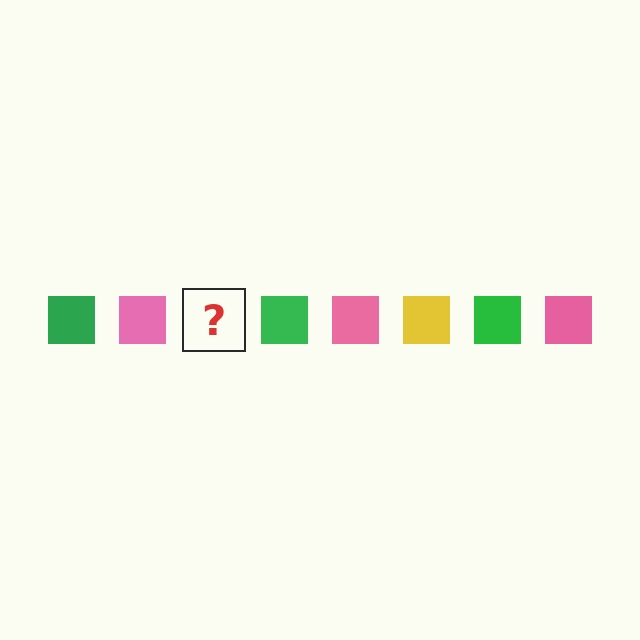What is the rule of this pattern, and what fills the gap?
The rule is that the pattern cycles through green, pink, yellow squares. The gap should be filled with a yellow square.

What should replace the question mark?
The question mark should be replaced with a yellow square.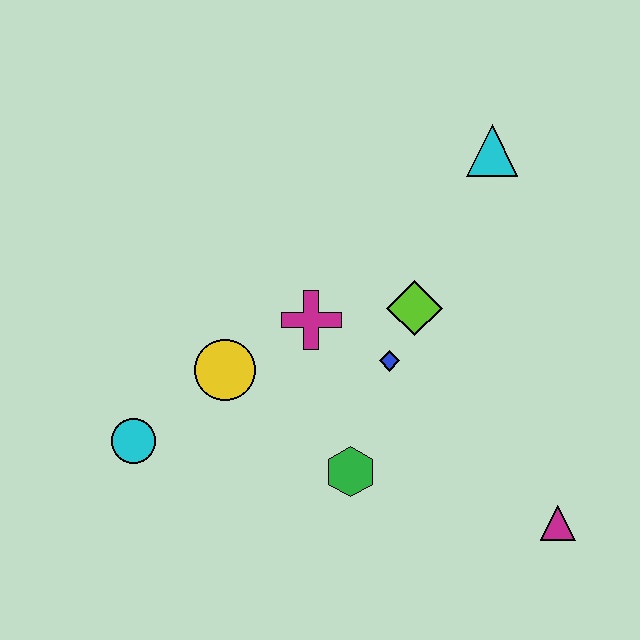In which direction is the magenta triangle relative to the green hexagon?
The magenta triangle is to the right of the green hexagon.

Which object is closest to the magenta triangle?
The green hexagon is closest to the magenta triangle.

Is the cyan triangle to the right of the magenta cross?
Yes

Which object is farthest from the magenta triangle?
The cyan circle is farthest from the magenta triangle.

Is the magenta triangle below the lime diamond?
Yes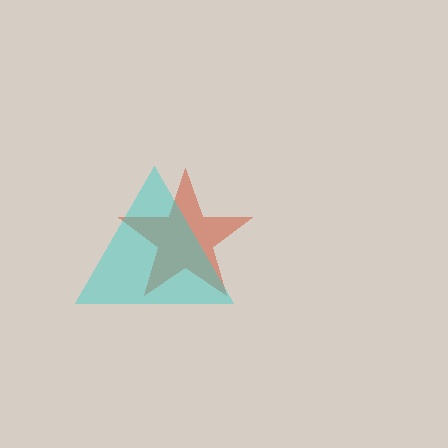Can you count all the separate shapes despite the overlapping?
Yes, there are 2 separate shapes.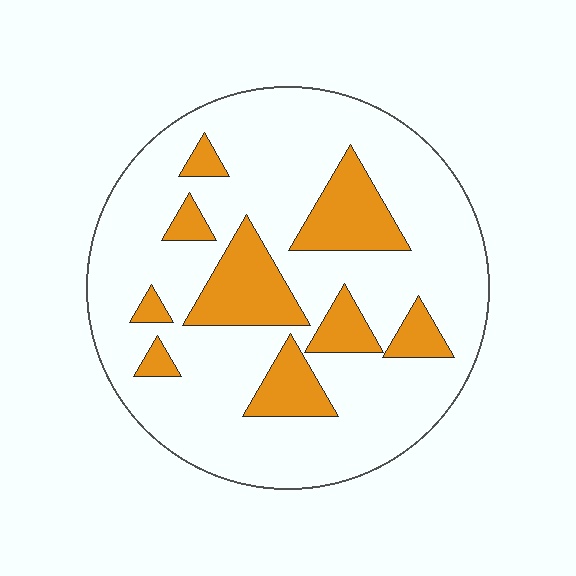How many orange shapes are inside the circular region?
9.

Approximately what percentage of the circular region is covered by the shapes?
Approximately 20%.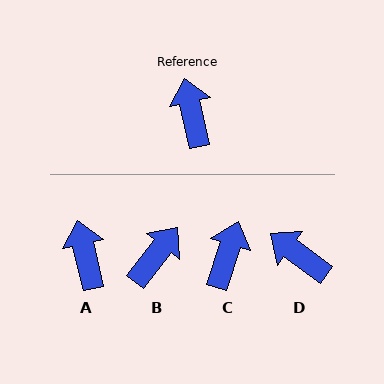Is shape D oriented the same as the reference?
No, it is off by about 41 degrees.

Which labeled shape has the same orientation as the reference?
A.